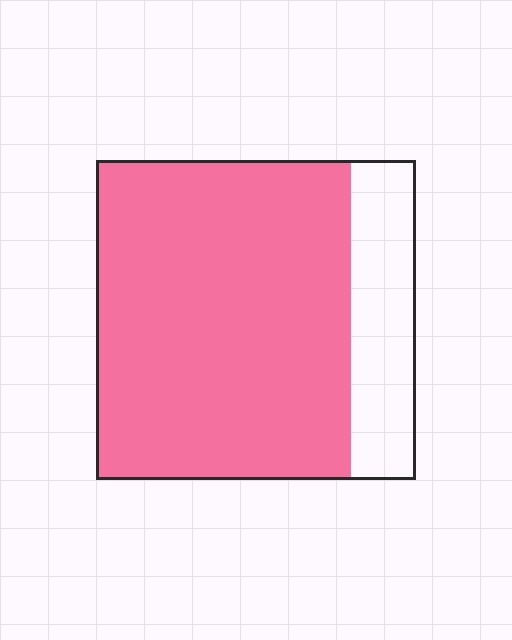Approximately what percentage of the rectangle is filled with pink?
Approximately 80%.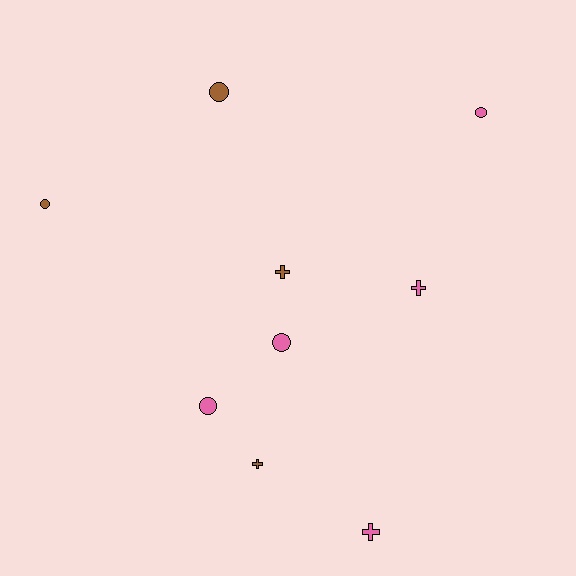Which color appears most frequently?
Pink, with 5 objects.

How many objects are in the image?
There are 9 objects.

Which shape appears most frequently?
Circle, with 5 objects.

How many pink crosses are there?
There are 2 pink crosses.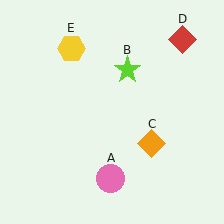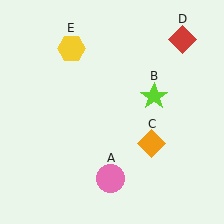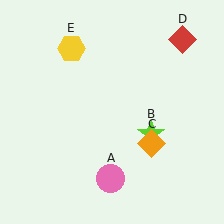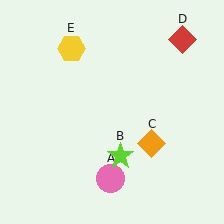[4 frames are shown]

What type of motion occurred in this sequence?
The lime star (object B) rotated clockwise around the center of the scene.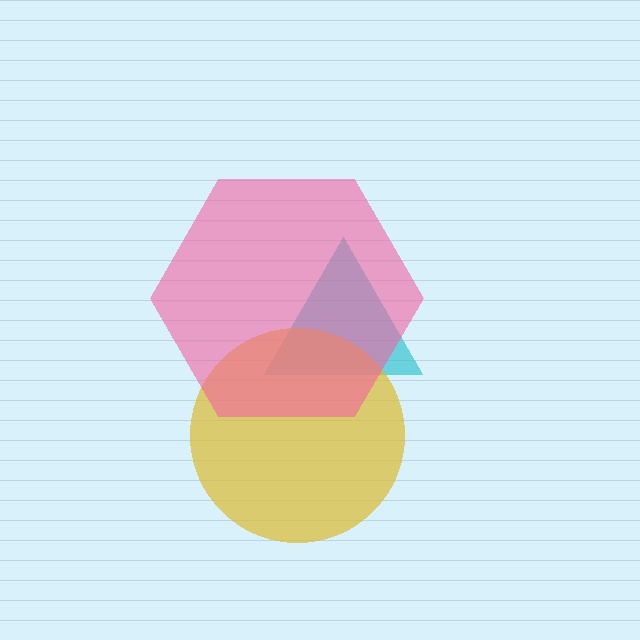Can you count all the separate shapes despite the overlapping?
Yes, there are 3 separate shapes.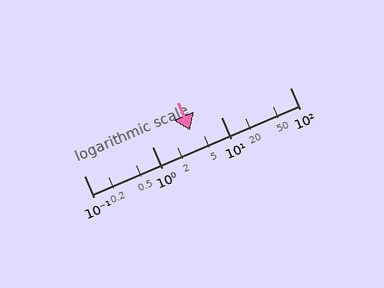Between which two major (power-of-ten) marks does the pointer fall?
The pointer is between 1 and 10.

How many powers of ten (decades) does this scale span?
The scale spans 3 decades, from 0.1 to 100.